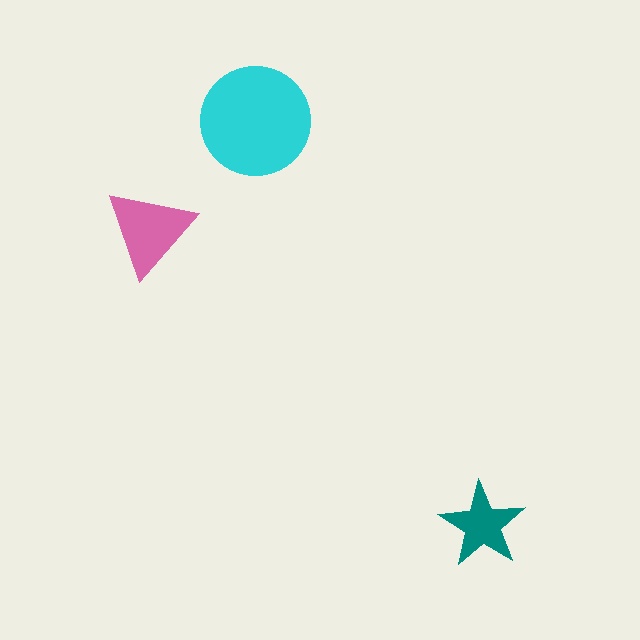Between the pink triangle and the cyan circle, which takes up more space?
The cyan circle.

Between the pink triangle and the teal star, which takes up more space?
The pink triangle.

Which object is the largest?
The cyan circle.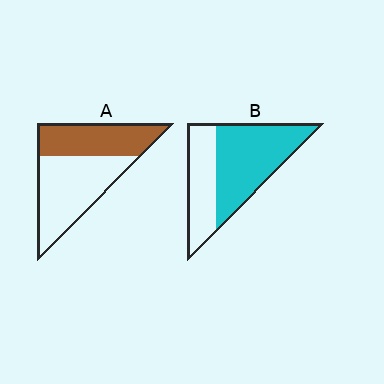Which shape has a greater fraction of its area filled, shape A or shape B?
Shape B.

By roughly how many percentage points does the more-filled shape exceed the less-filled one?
By roughly 20 percentage points (B over A).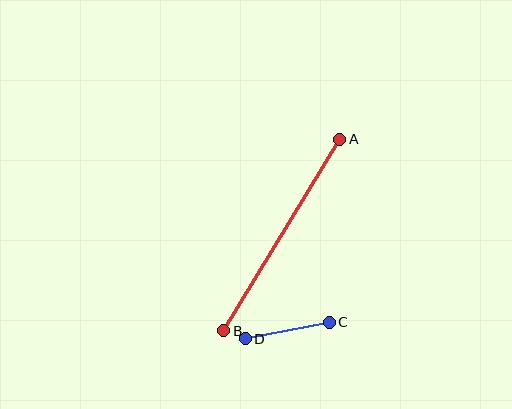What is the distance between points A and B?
The distance is approximately 224 pixels.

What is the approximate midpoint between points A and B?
The midpoint is at approximately (282, 235) pixels.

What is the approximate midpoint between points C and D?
The midpoint is at approximately (287, 330) pixels.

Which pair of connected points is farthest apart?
Points A and B are farthest apart.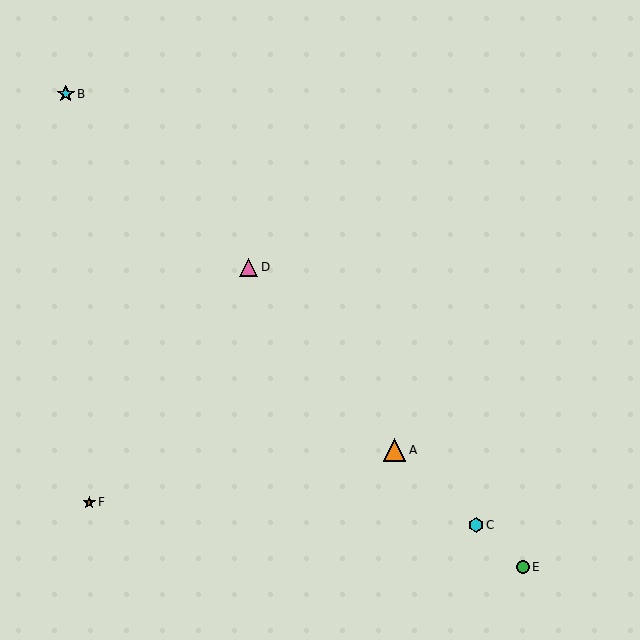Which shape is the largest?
The orange triangle (labeled A) is the largest.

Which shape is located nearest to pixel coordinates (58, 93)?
The cyan star (labeled B) at (66, 94) is nearest to that location.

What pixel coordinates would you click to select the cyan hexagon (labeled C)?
Click at (476, 525) to select the cyan hexagon C.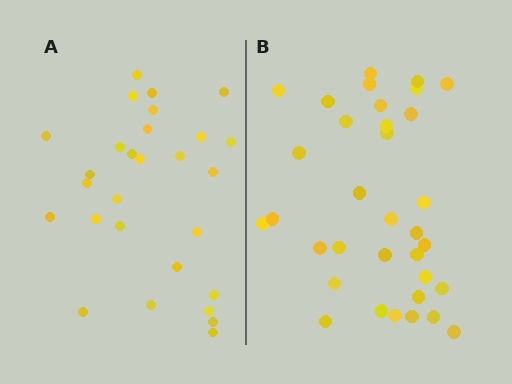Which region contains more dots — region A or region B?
Region B (the right region) has more dots.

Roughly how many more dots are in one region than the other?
Region B has about 6 more dots than region A.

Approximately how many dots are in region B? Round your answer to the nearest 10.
About 30 dots. (The exact count is 34, which rounds to 30.)